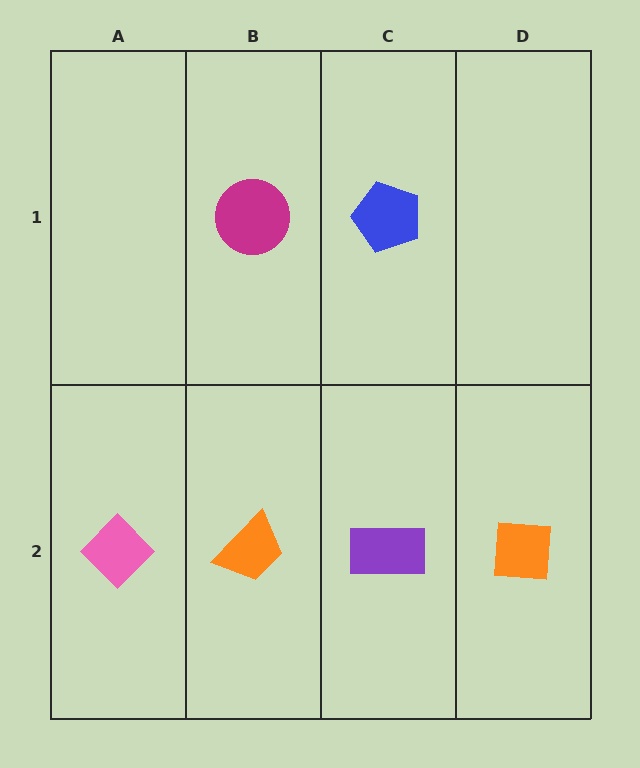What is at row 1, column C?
A blue pentagon.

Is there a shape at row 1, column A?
No, that cell is empty.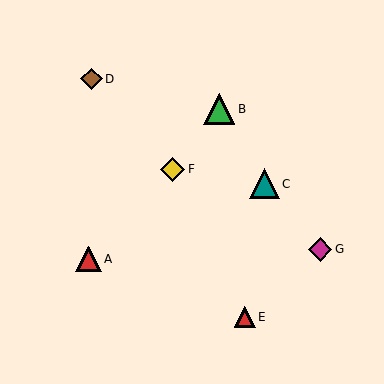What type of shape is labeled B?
Shape B is a green triangle.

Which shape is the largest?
The green triangle (labeled B) is the largest.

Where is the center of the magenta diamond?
The center of the magenta diamond is at (320, 249).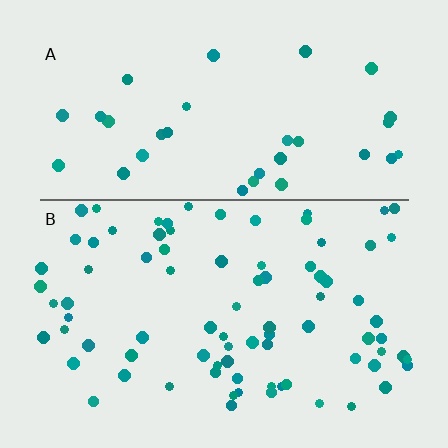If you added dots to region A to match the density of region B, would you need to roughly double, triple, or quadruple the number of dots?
Approximately double.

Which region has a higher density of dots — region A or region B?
B (the bottom).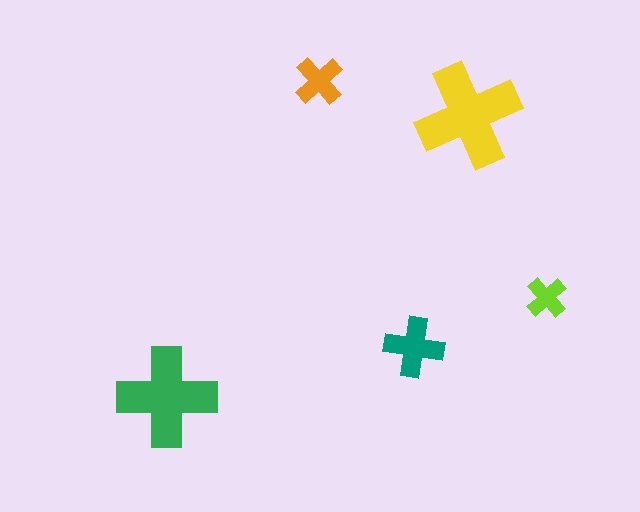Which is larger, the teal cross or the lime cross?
The teal one.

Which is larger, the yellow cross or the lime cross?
The yellow one.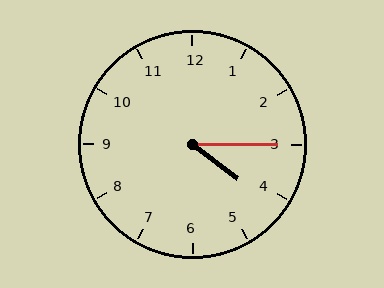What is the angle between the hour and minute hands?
Approximately 38 degrees.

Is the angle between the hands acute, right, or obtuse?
It is acute.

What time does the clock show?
4:15.